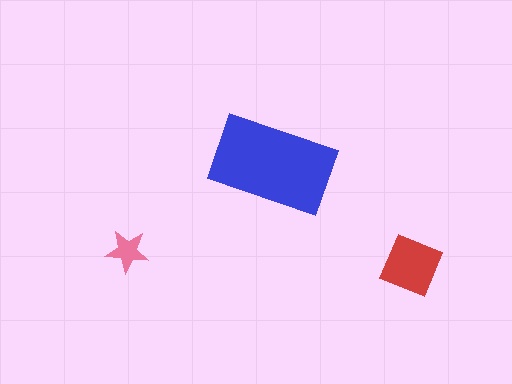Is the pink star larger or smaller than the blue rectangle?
Smaller.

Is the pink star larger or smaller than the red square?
Smaller.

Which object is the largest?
The blue rectangle.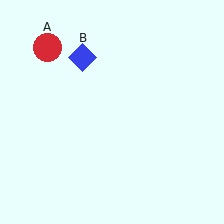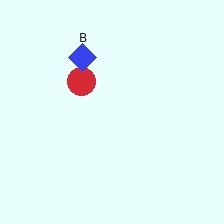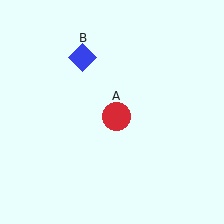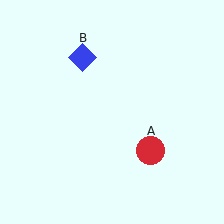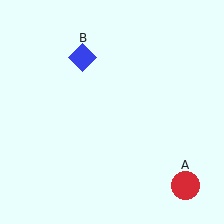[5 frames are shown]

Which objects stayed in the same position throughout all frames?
Blue diamond (object B) remained stationary.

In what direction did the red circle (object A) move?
The red circle (object A) moved down and to the right.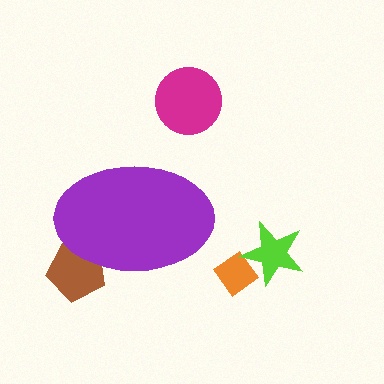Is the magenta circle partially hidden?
No, the magenta circle is fully visible.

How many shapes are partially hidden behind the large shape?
1 shape is partially hidden.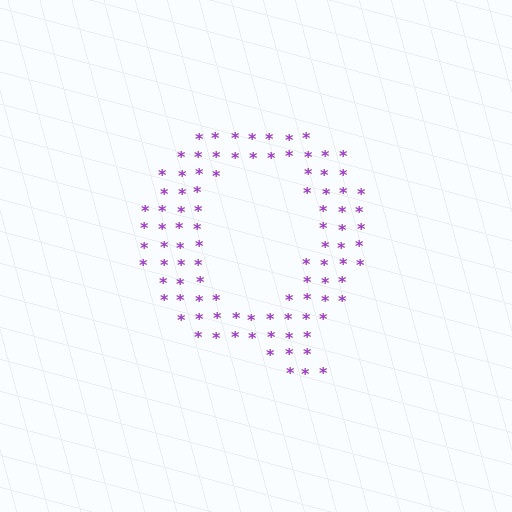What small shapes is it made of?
It is made of small asterisks.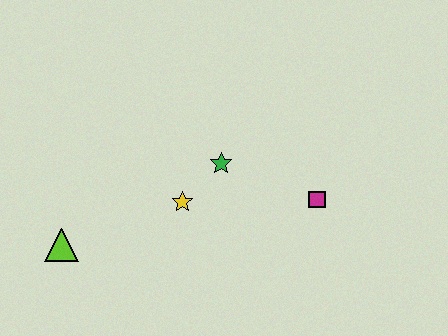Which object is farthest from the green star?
The lime triangle is farthest from the green star.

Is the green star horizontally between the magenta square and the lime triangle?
Yes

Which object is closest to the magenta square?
The green star is closest to the magenta square.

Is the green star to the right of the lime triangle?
Yes